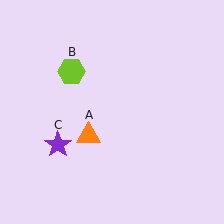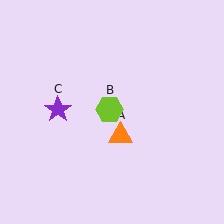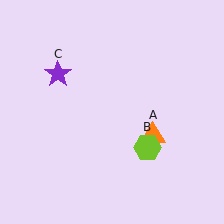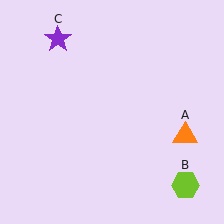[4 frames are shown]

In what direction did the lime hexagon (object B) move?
The lime hexagon (object B) moved down and to the right.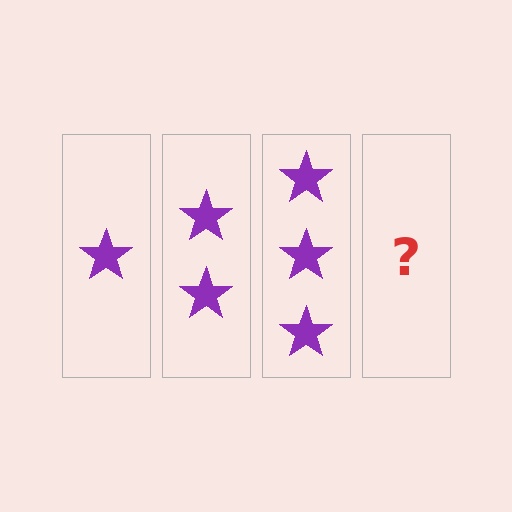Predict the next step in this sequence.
The next step is 4 stars.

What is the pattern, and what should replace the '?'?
The pattern is that each step adds one more star. The '?' should be 4 stars.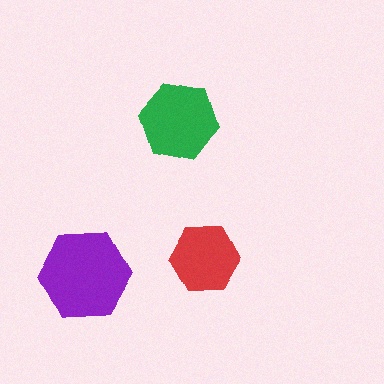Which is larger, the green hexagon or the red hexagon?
The green one.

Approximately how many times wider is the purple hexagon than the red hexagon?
About 1.5 times wider.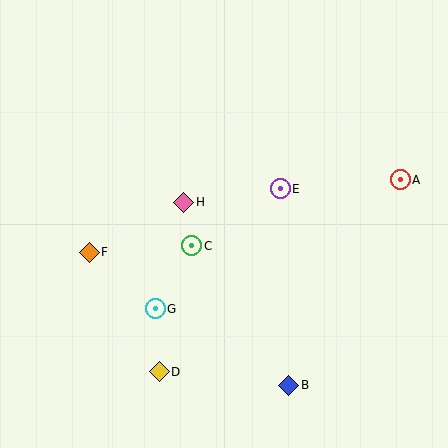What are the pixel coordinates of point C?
Point C is at (192, 246).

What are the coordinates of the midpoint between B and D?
The midpoint between B and D is at (224, 378).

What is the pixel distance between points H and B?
The distance between H and B is 211 pixels.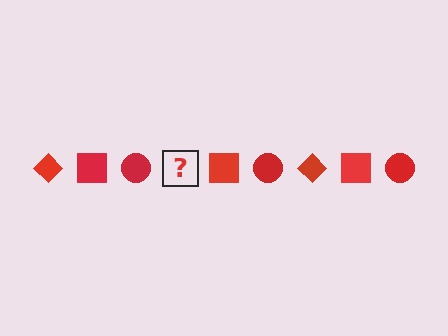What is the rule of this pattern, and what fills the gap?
The rule is that the pattern cycles through diamond, square, circle shapes in red. The gap should be filled with a red diamond.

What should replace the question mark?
The question mark should be replaced with a red diamond.